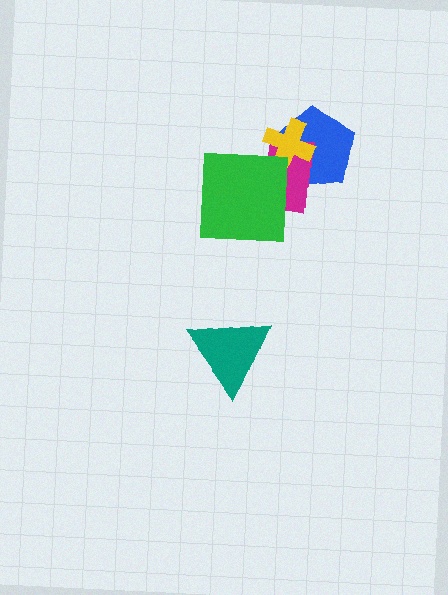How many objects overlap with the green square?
1 object overlaps with the green square.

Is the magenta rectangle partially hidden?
Yes, it is partially covered by another shape.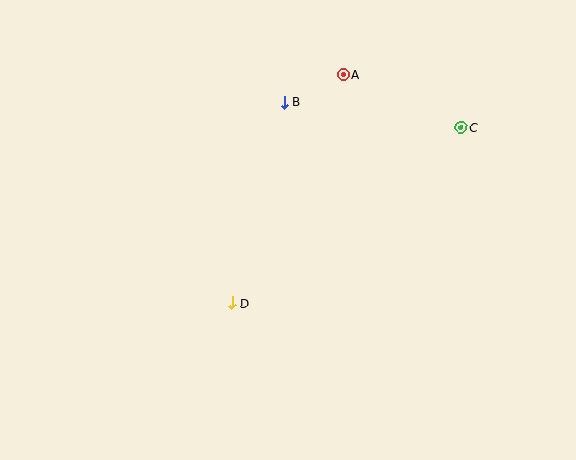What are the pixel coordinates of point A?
Point A is at (343, 74).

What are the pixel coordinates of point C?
Point C is at (461, 127).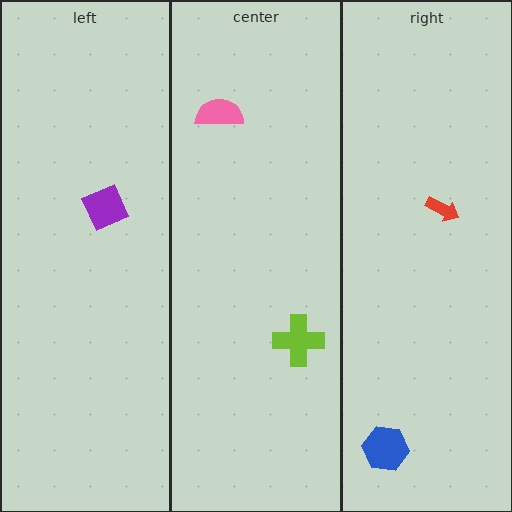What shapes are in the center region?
The pink semicircle, the lime cross.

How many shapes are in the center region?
2.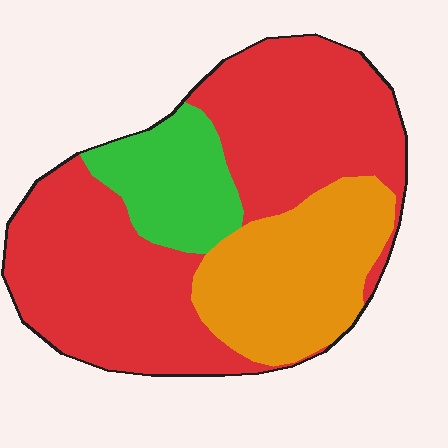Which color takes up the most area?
Red, at roughly 60%.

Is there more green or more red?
Red.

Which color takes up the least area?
Green, at roughly 15%.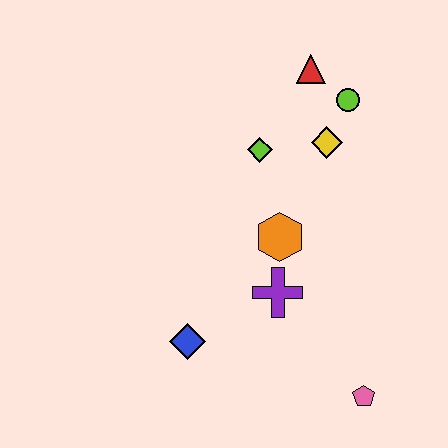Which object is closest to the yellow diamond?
The lime circle is closest to the yellow diamond.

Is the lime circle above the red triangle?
No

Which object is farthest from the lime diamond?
The pink pentagon is farthest from the lime diamond.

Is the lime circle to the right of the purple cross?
Yes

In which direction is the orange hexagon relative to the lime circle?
The orange hexagon is below the lime circle.